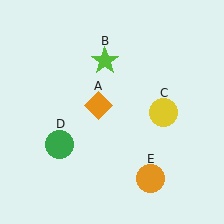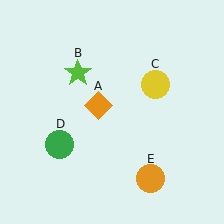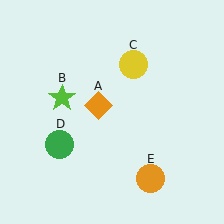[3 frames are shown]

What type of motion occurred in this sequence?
The lime star (object B), yellow circle (object C) rotated counterclockwise around the center of the scene.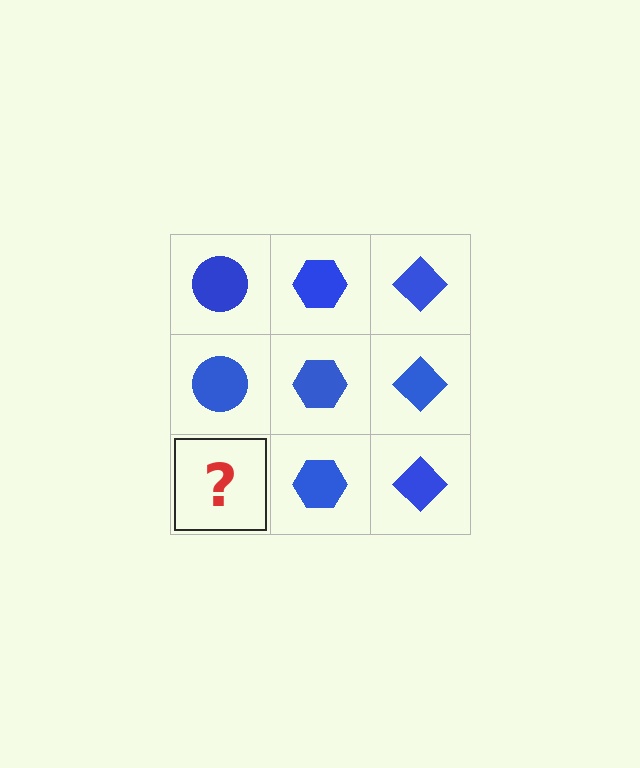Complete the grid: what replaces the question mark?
The question mark should be replaced with a blue circle.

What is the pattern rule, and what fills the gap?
The rule is that each column has a consistent shape. The gap should be filled with a blue circle.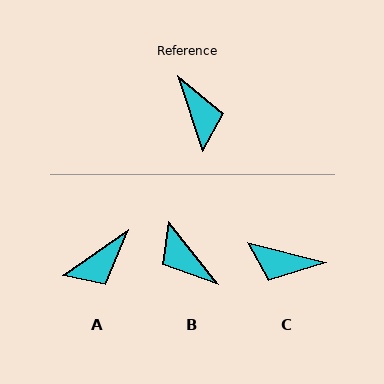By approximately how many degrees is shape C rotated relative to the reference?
Approximately 123 degrees clockwise.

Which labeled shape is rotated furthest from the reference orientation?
B, about 160 degrees away.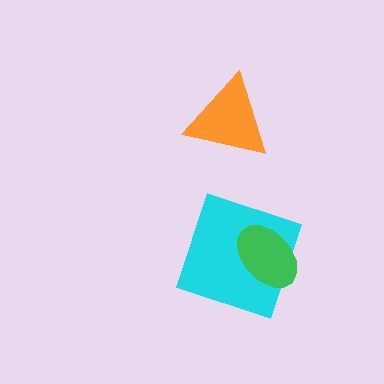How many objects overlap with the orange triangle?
0 objects overlap with the orange triangle.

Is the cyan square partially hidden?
Yes, it is partially covered by another shape.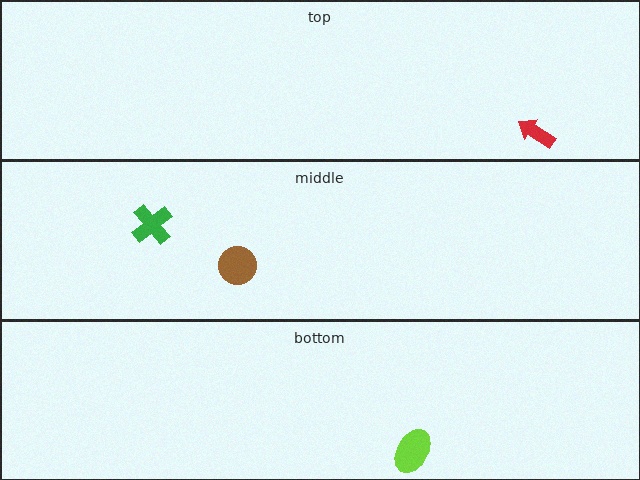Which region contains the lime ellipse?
The bottom region.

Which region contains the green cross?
The middle region.